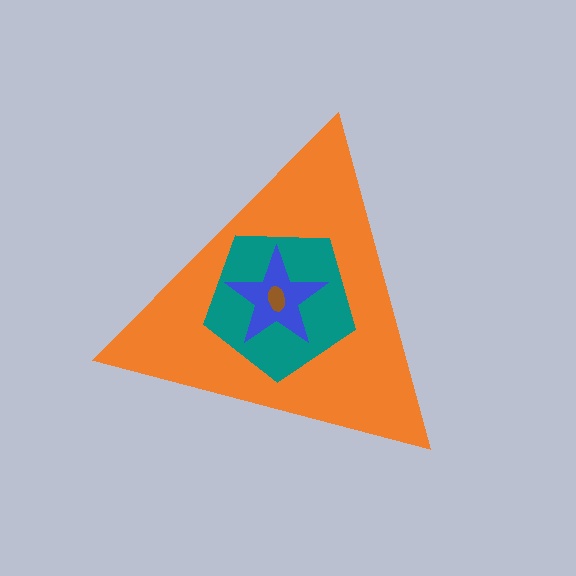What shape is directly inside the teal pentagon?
The blue star.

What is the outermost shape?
The orange triangle.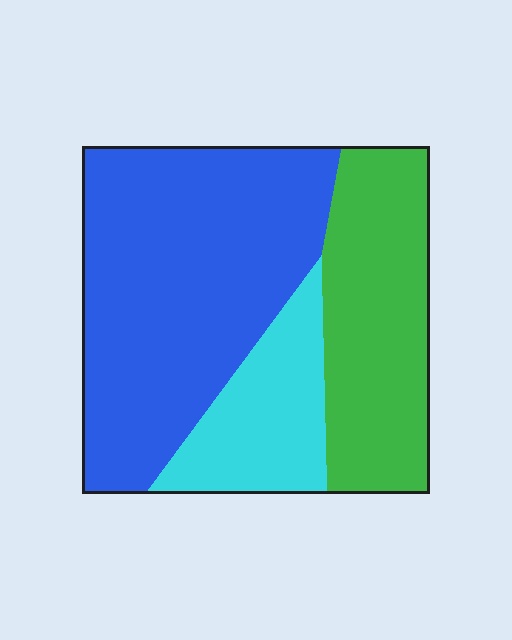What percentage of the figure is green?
Green takes up about one third (1/3) of the figure.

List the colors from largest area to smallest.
From largest to smallest: blue, green, cyan.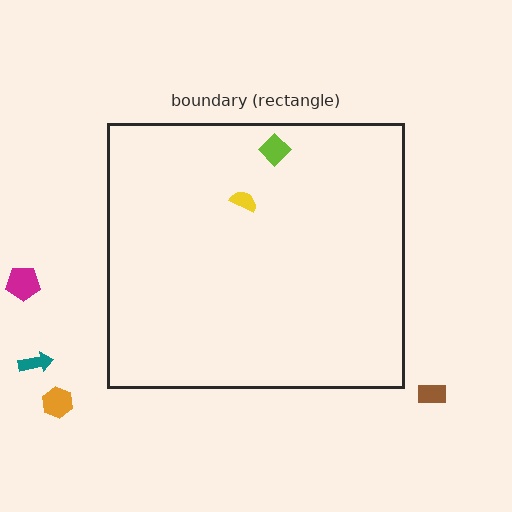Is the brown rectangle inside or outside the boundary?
Outside.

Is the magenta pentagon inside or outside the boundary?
Outside.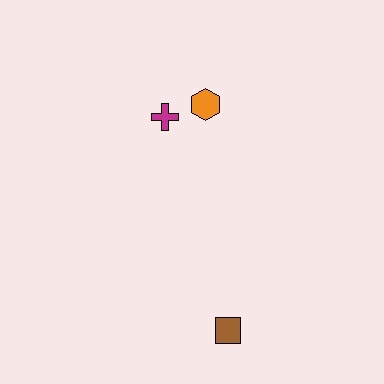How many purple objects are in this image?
There are no purple objects.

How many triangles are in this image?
There are no triangles.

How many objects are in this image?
There are 3 objects.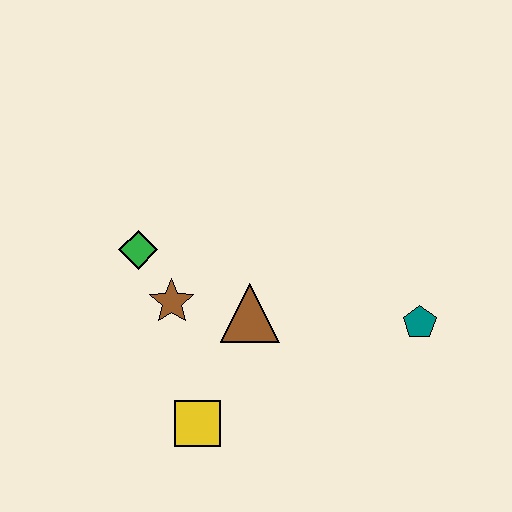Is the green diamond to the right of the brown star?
No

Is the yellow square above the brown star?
No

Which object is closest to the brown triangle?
The brown star is closest to the brown triangle.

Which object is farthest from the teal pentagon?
The green diamond is farthest from the teal pentagon.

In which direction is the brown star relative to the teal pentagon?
The brown star is to the left of the teal pentagon.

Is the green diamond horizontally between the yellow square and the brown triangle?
No